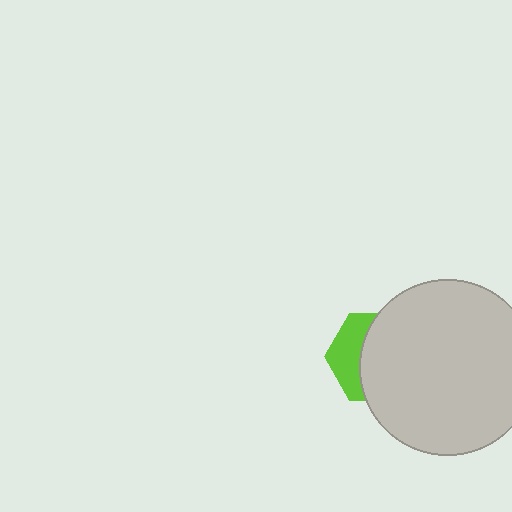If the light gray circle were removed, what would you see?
You would see the complete lime hexagon.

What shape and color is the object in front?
The object in front is a light gray circle.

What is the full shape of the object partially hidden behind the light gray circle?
The partially hidden object is a lime hexagon.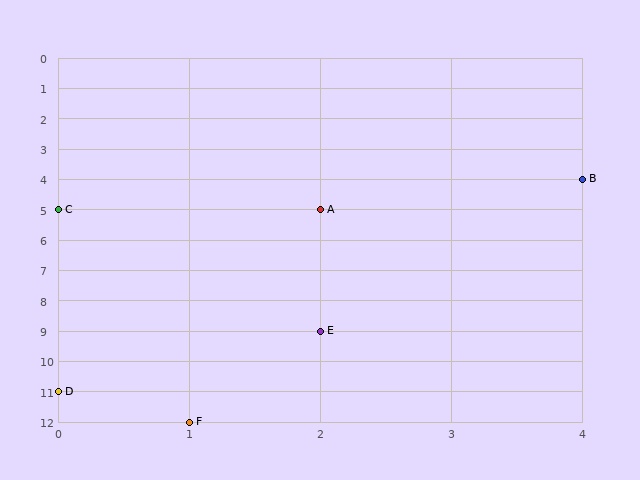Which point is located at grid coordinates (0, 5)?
Point C is at (0, 5).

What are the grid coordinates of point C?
Point C is at grid coordinates (0, 5).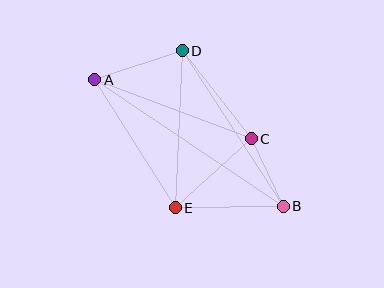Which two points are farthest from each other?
Points A and B are farthest from each other.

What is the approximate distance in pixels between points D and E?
The distance between D and E is approximately 157 pixels.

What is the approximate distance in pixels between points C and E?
The distance between C and E is approximately 102 pixels.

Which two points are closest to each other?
Points B and C are closest to each other.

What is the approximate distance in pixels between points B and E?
The distance between B and E is approximately 108 pixels.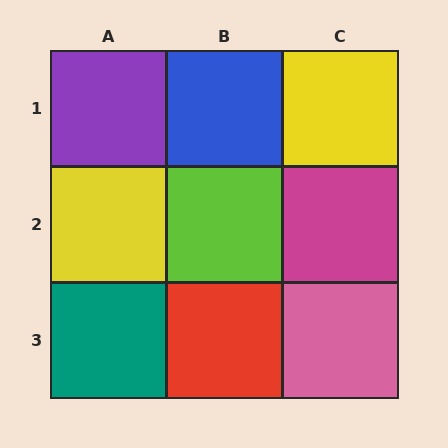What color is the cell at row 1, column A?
Purple.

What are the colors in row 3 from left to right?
Teal, red, pink.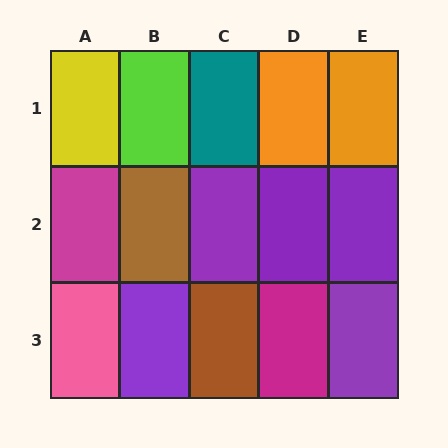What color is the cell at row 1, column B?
Lime.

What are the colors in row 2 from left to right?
Magenta, brown, purple, purple, purple.